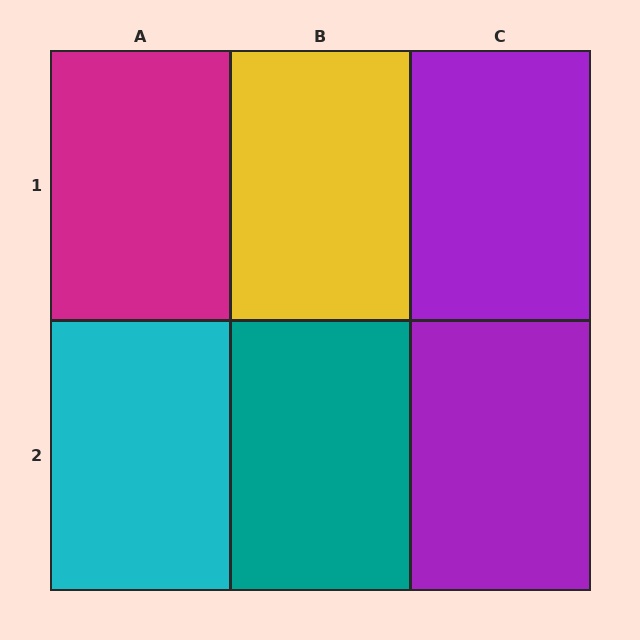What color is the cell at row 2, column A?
Cyan.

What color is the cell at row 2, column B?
Teal.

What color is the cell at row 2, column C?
Purple.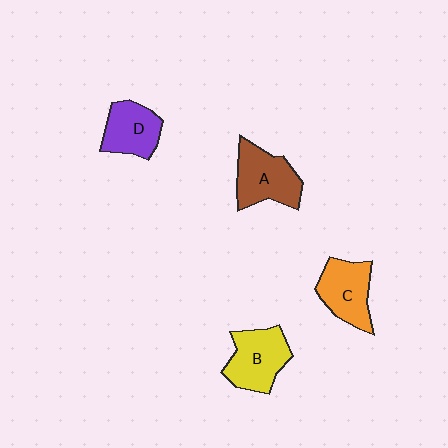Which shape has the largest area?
Shape A (brown).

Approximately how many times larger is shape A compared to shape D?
Approximately 1.2 times.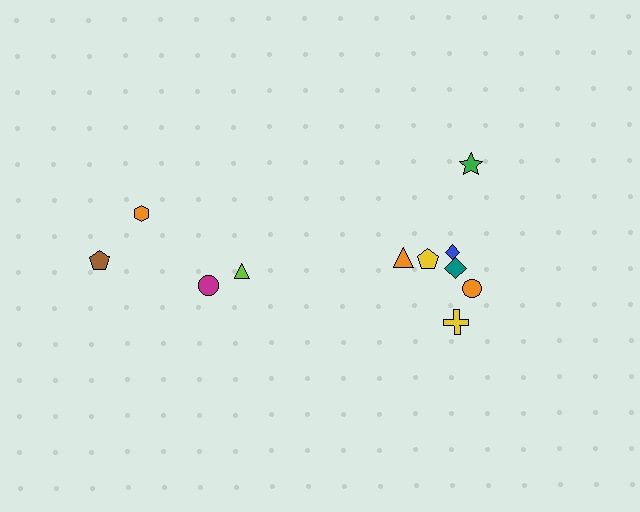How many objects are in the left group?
There are 4 objects.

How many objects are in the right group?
There are 7 objects.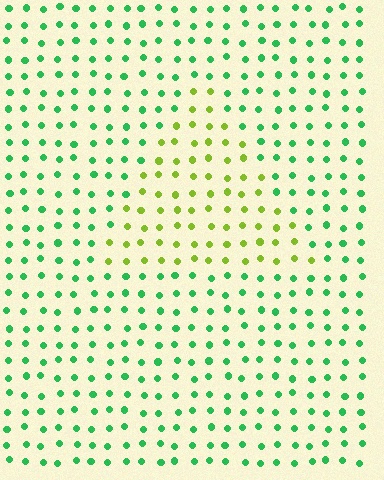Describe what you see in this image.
The image is filled with small green elements in a uniform arrangement. A triangle-shaped region is visible where the elements are tinted to a slightly different hue, forming a subtle color boundary.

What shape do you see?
I see a triangle.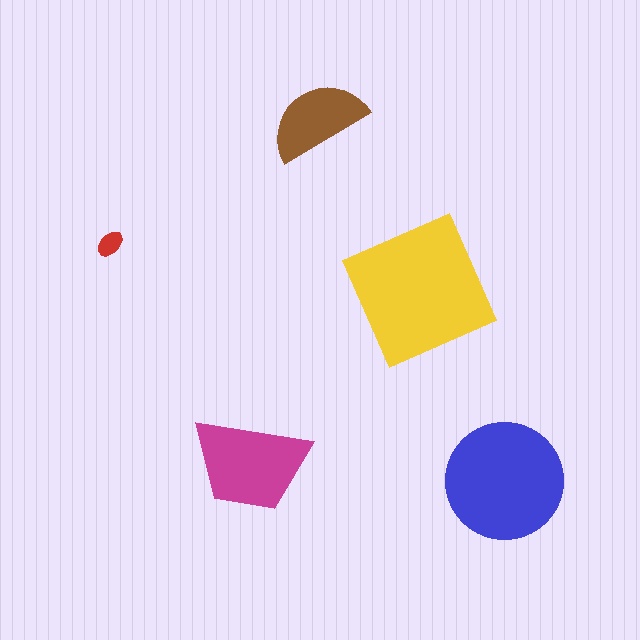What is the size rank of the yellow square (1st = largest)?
1st.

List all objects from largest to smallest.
The yellow square, the blue circle, the magenta trapezoid, the brown semicircle, the red ellipse.